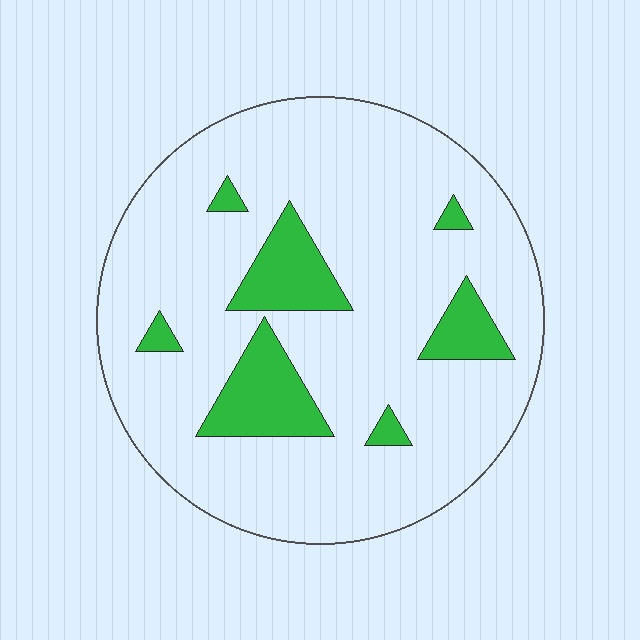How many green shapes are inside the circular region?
7.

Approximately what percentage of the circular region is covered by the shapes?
Approximately 15%.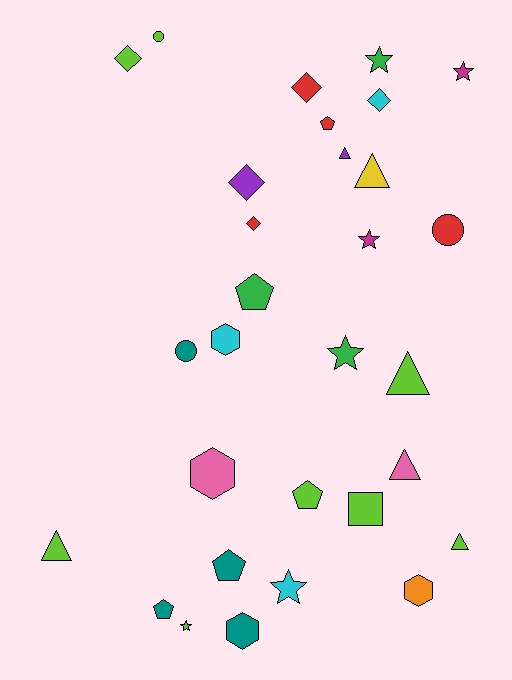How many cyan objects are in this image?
There are 3 cyan objects.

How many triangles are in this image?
There are 6 triangles.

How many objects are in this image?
There are 30 objects.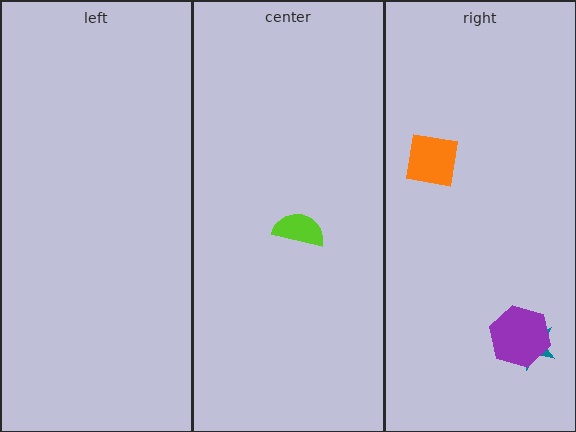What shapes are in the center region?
The lime semicircle.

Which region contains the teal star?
The right region.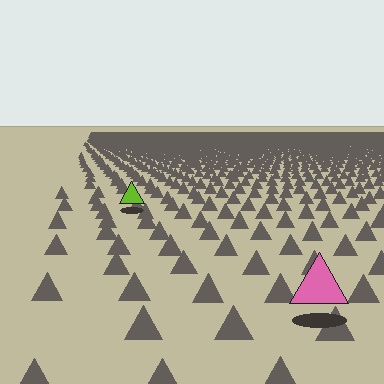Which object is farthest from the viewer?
The lime triangle is farthest from the viewer. It appears smaller and the ground texture around it is denser.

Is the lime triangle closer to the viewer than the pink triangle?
No. The pink triangle is closer — you can tell from the texture gradient: the ground texture is coarser near it.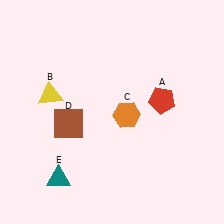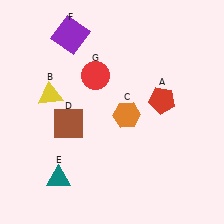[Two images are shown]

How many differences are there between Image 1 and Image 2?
There are 2 differences between the two images.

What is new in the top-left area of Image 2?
A purple square (F) was added in the top-left area of Image 2.